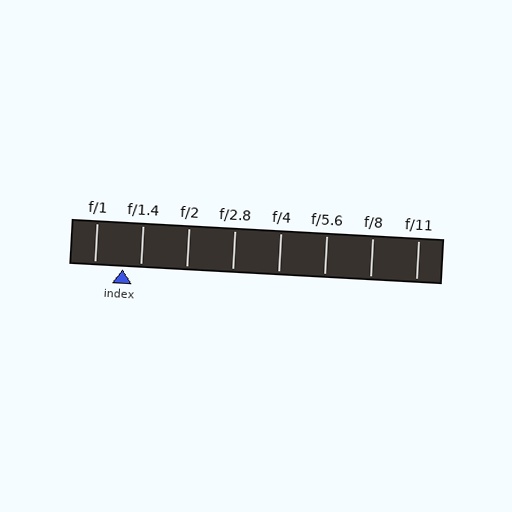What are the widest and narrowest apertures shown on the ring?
The widest aperture shown is f/1 and the narrowest is f/11.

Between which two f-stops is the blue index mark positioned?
The index mark is between f/1 and f/1.4.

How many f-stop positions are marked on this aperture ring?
There are 8 f-stop positions marked.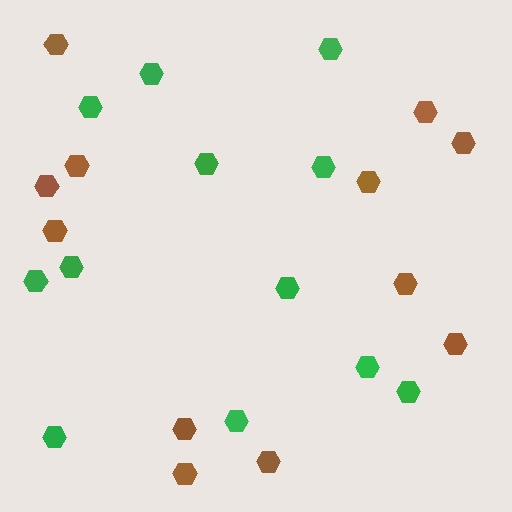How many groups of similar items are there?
There are 2 groups: one group of green hexagons (12) and one group of brown hexagons (12).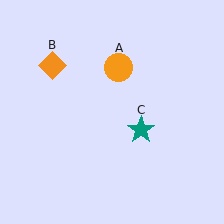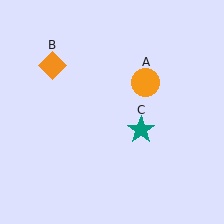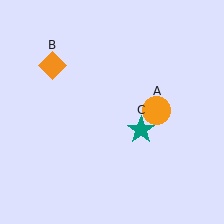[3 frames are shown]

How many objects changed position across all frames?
1 object changed position: orange circle (object A).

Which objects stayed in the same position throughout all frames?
Orange diamond (object B) and teal star (object C) remained stationary.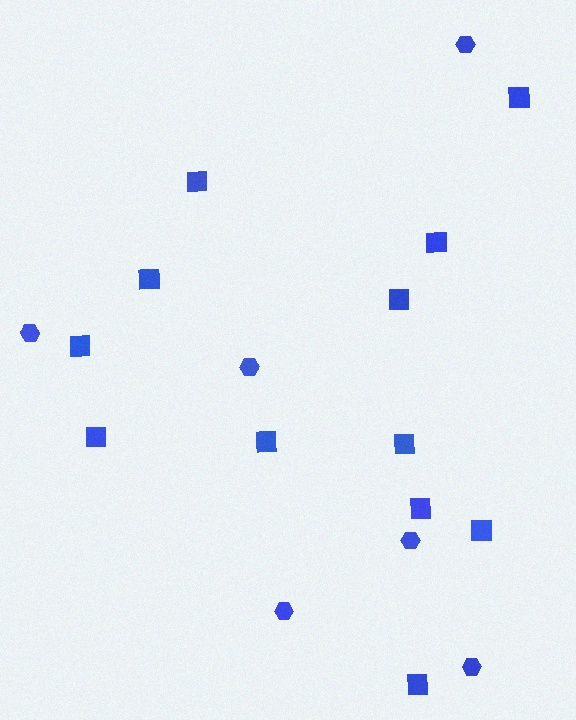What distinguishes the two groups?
There are 2 groups: one group of hexagons (6) and one group of squares (12).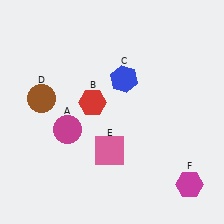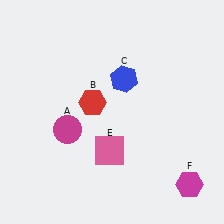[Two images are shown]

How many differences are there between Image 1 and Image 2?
There is 1 difference between the two images.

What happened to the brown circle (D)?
The brown circle (D) was removed in Image 2. It was in the top-left area of Image 1.